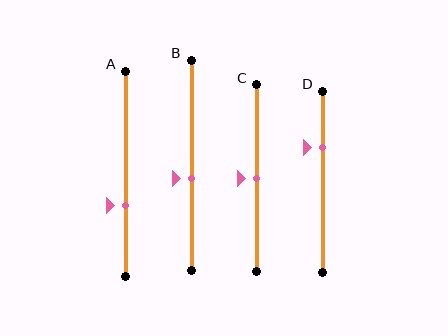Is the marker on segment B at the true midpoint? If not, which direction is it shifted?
No, the marker on segment B is shifted downward by about 6% of the segment length.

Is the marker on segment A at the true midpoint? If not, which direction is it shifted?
No, the marker on segment A is shifted downward by about 16% of the segment length.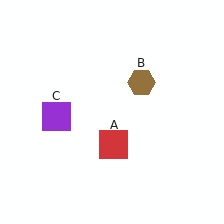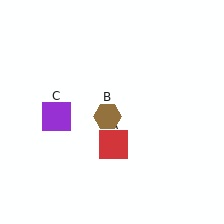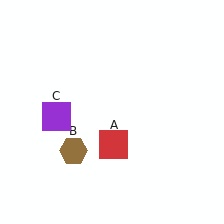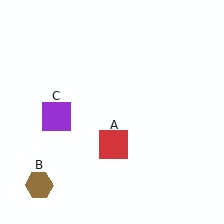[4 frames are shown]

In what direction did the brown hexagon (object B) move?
The brown hexagon (object B) moved down and to the left.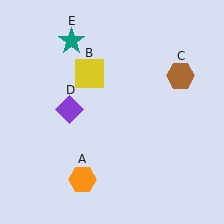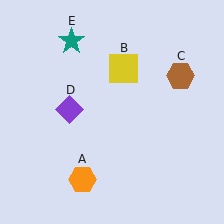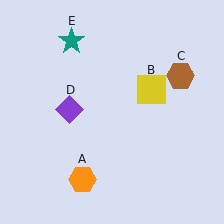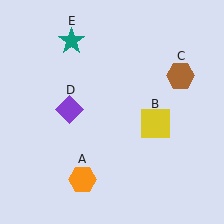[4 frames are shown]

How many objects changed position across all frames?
1 object changed position: yellow square (object B).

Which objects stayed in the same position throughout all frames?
Orange hexagon (object A) and brown hexagon (object C) and purple diamond (object D) and teal star (object E) remained stationary.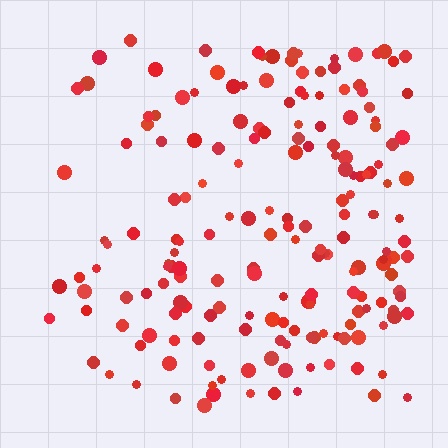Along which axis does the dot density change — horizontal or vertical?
Horizontal.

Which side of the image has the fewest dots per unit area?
The left.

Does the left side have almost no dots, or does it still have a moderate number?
Still a moderate number, just noticeably fewer than the right.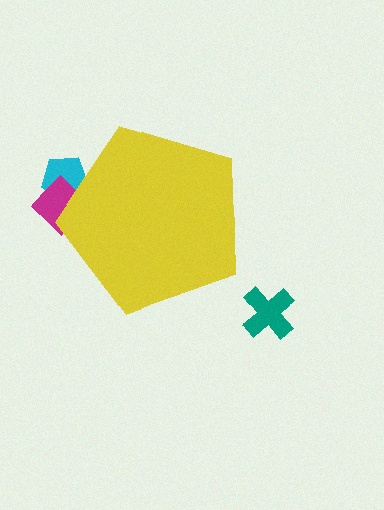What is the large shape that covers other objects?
A yellow pentagon.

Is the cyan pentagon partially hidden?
Yes, the cyan pentagon is partially hidden behind the yellow pentagon.